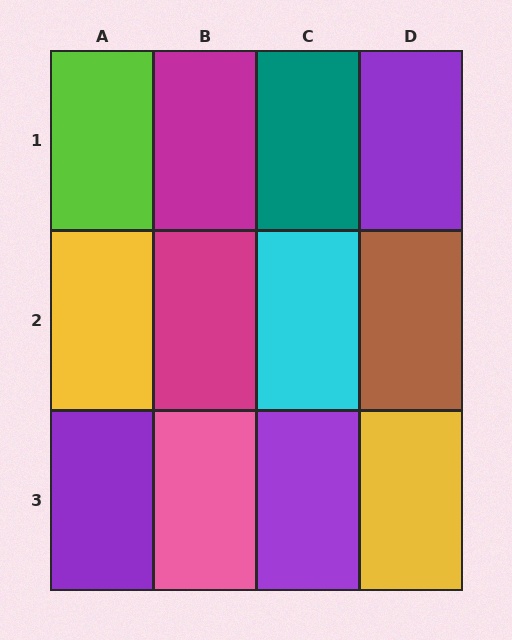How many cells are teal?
1 cell is teal.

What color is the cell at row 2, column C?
Cyan.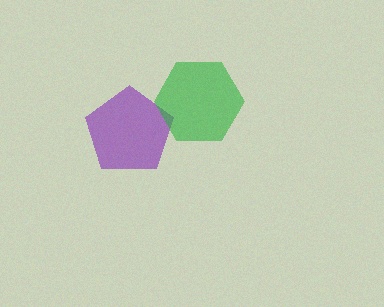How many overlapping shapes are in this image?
There are 2 overlapping shapes in the image.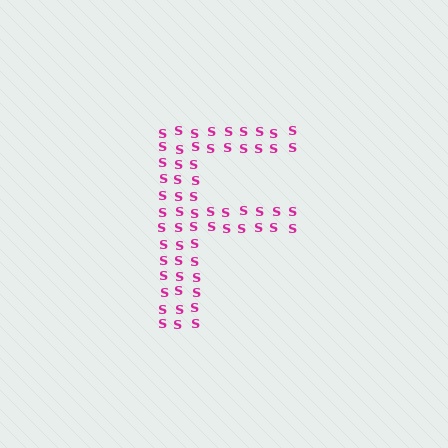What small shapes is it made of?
It is made of small letter S's.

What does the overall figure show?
The overall figure shows the letter F.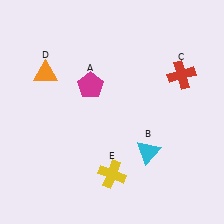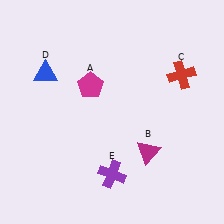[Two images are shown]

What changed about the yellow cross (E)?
In Image 1, E is yellow. In Image 2, it changed to purple.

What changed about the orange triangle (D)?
In Image 1, D is orange. In Image 2, it changed to blue.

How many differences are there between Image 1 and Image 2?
There are 3 differences between the two images.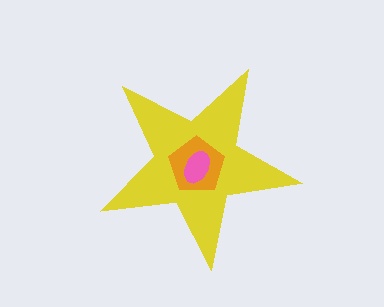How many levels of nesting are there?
3.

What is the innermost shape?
The pink ellipse.